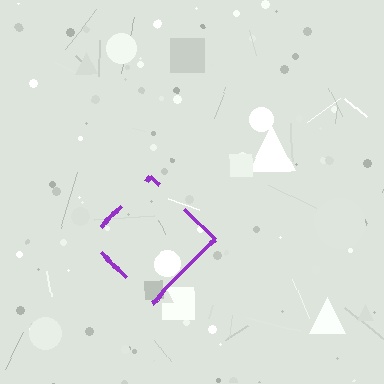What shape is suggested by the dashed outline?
The dashed outline suggests a diamond.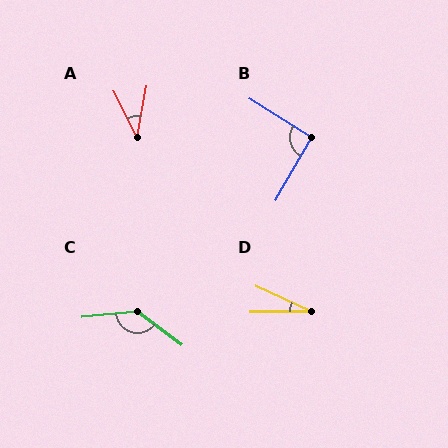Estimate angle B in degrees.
Approximately 92 degrees.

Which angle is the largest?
C, at approximately 137 degrees.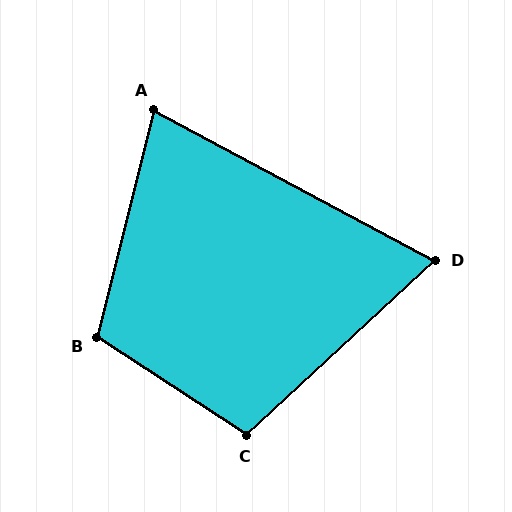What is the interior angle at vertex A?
Approximately 76 degrees (acute).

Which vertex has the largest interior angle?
B, at approximately 109 degrees.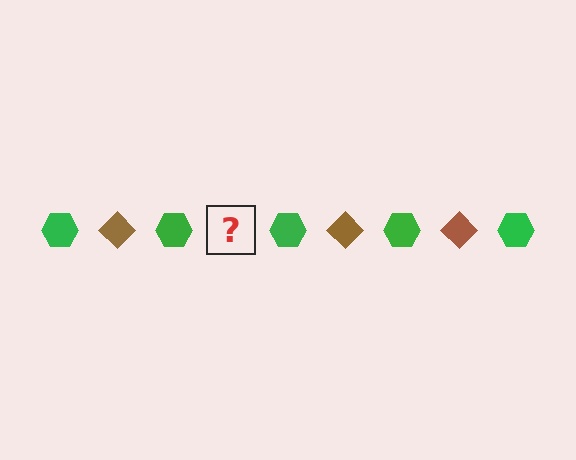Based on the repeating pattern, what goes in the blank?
The blank should be a brown diamond.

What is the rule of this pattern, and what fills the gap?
The rule is that the pattern alternates between green hexagon and brown diamond. The gap should be filled with a brown diamond.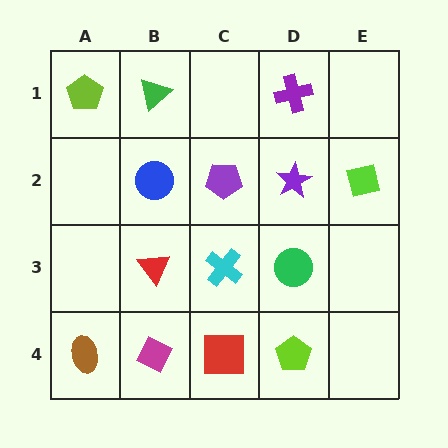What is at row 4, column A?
A brown ellipse.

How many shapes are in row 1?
3 shapes.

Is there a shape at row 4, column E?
No, that cell is empty.